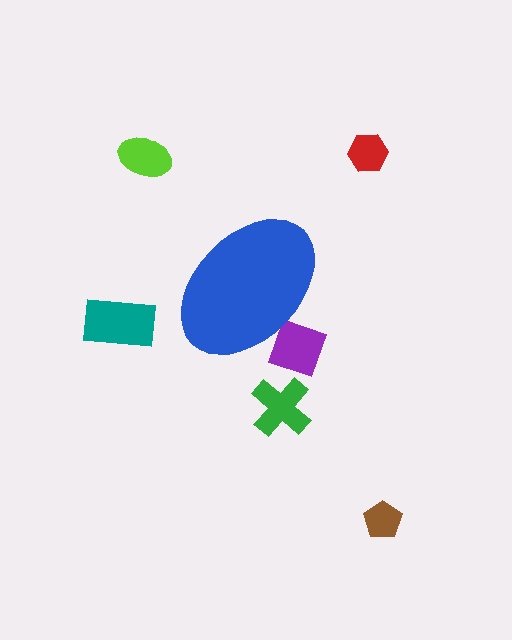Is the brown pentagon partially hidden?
No, the brown pentagon is fully visible.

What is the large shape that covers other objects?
A blue ellipse.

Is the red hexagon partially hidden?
No, the red hexagon is fully visible.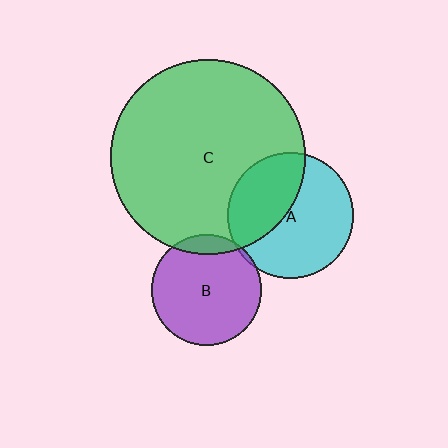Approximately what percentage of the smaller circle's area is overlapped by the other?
Approximately 5%.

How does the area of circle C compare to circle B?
Approximately 3.1 times.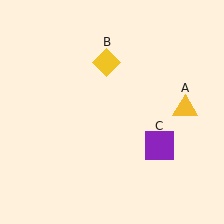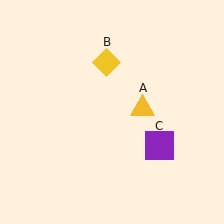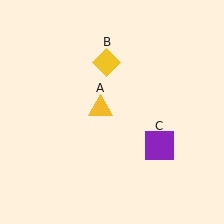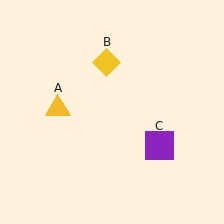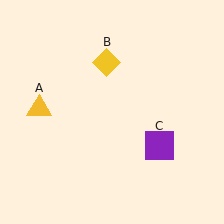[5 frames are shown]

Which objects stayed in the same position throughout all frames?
Yellow diamond (object B) and purple square (object C) remained stationary.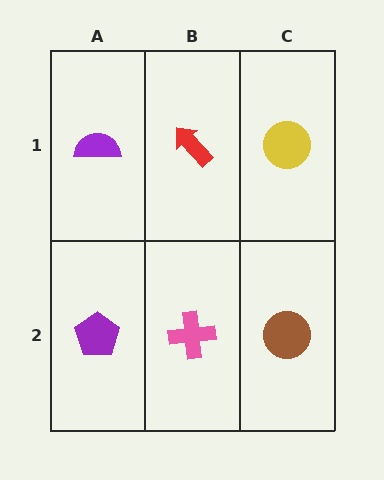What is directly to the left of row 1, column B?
A purple semicircle.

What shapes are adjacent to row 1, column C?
A brown circle (row 2, column C), a red arrow (row 1, column B).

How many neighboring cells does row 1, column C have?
2.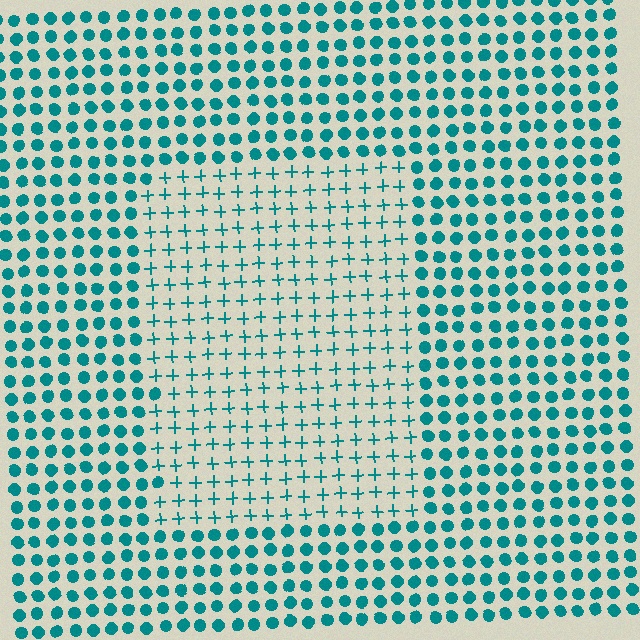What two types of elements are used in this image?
The image uses plus signs inside the rectangle region and circles outside it.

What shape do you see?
I see a rectangle.